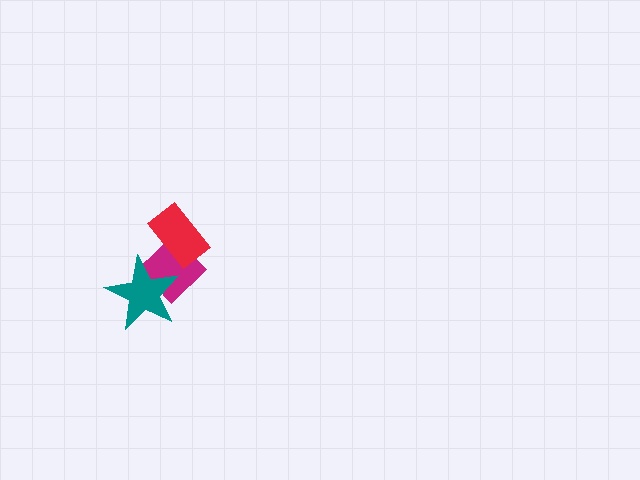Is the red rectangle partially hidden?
No, no other shape covers it.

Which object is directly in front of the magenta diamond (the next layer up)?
The teal star is directly in front of the magenta diamond.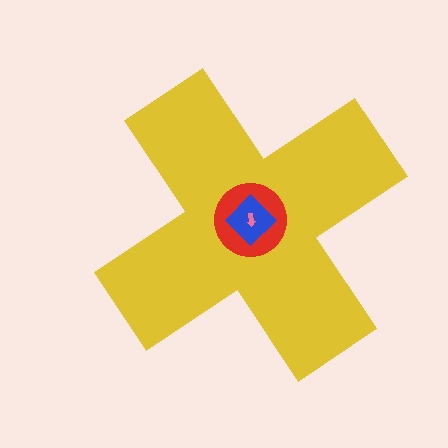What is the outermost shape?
The yellow cross.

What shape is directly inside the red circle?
The blue diamond.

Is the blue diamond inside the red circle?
Yes.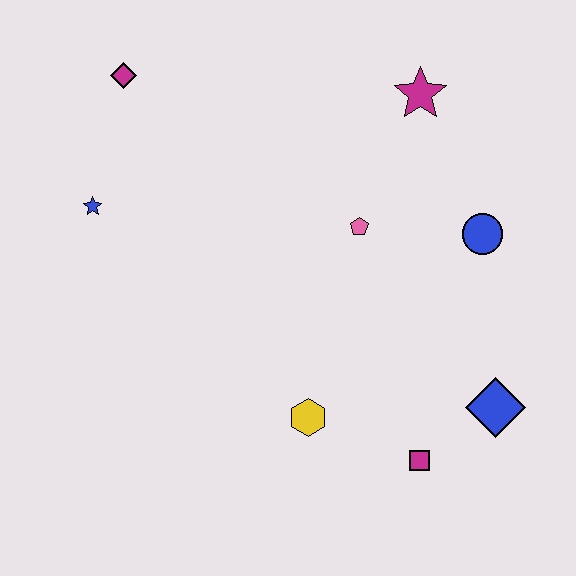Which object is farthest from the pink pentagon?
The magenta diamond is farthest from the pink pentagon.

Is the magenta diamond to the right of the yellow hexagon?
No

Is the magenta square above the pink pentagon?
No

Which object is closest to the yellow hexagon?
The magenta square is closest to the yellow hexagon.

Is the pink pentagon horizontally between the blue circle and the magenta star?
No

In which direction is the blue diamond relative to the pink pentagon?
The blue diamond is below the pink pentagon.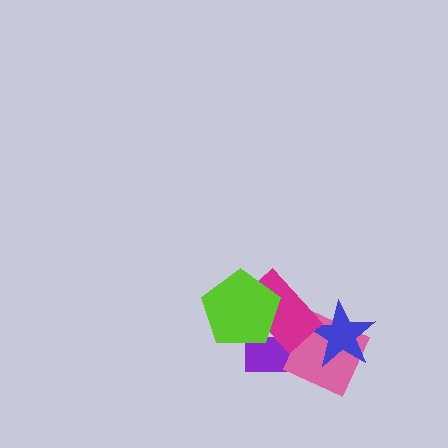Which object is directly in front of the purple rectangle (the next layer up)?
The pink square is directly in front of the purple rectangle.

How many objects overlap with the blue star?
2 objects overlap with the blue star.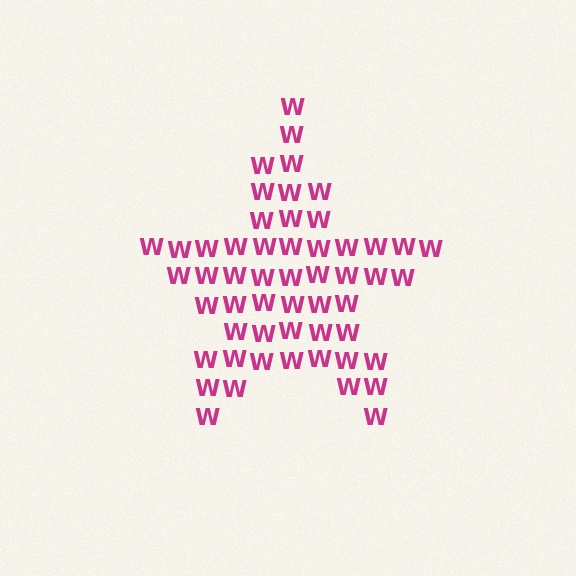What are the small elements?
The small elements are letter W's.